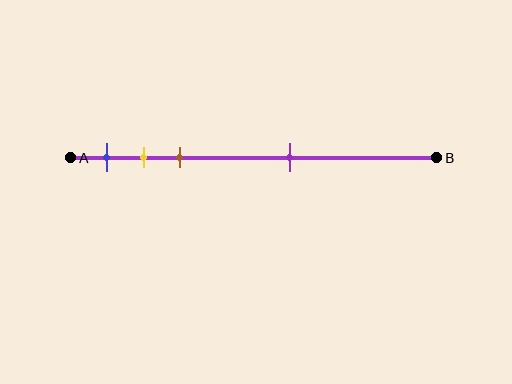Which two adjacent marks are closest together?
The yellow and brown marks are the closest adjacent pair.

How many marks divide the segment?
There are 4 marks dividing the segment.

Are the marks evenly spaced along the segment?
No, the marks are not evenly spaced.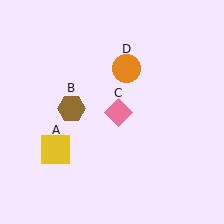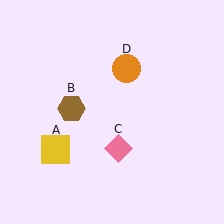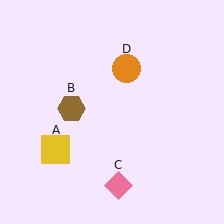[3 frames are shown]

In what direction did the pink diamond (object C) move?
The pink diamond (object C) moved down.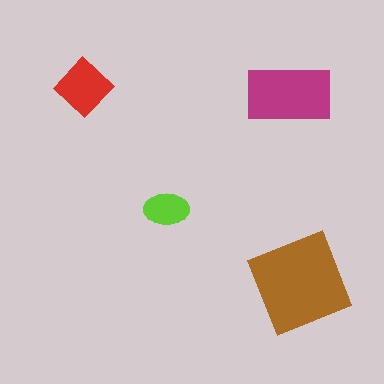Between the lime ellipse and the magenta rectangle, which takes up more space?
The magenta rectangle.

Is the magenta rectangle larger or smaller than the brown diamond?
Smaller.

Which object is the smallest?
The lime ellipse.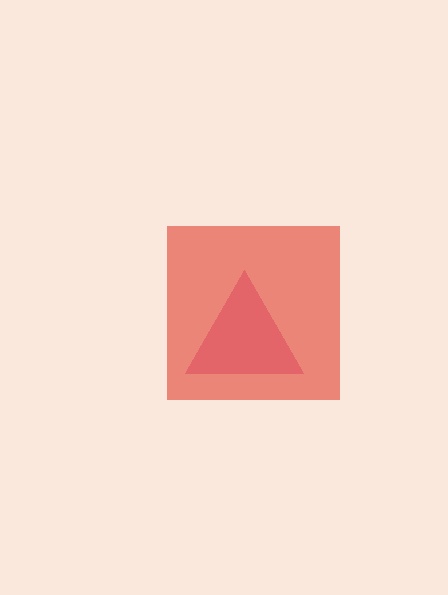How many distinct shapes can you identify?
There are 2 distinct shapes: a magenta triangle, a red square.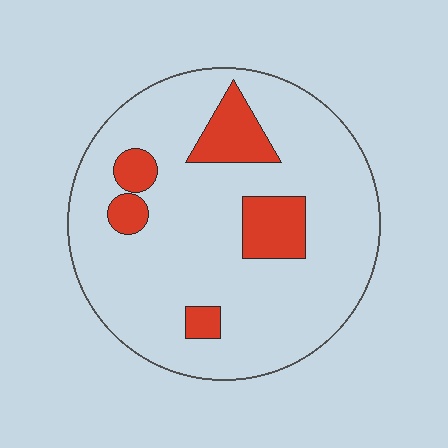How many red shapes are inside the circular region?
5.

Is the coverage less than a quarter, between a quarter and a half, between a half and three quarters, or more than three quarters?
Less than a quarter.